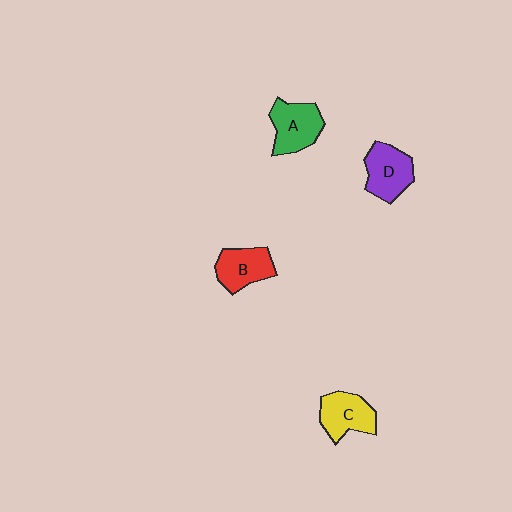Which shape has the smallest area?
Shape B (red).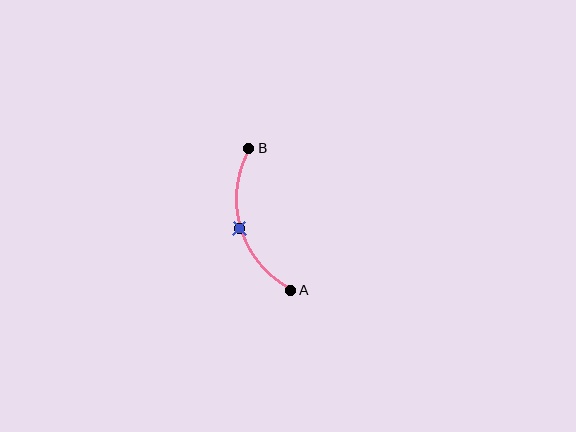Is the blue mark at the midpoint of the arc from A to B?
Yes. The blue mark lies on the arc at equal arc-length from both A and B — it is the arc midpoint.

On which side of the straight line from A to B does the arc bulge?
The arc bulges to the left of the straight line connecting A and B.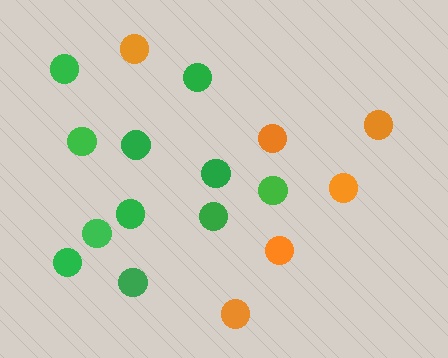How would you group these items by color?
There are 2 groups: one group of orange circles (6) and one group of green circles (11).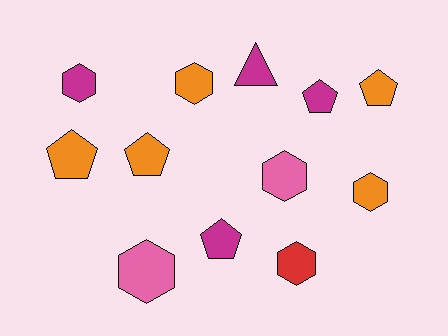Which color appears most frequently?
Orange, with 5 objects.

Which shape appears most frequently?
Hexagon, with 6 objects.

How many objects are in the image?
There are 12 objects.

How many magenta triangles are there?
There is 1 magenta triangle.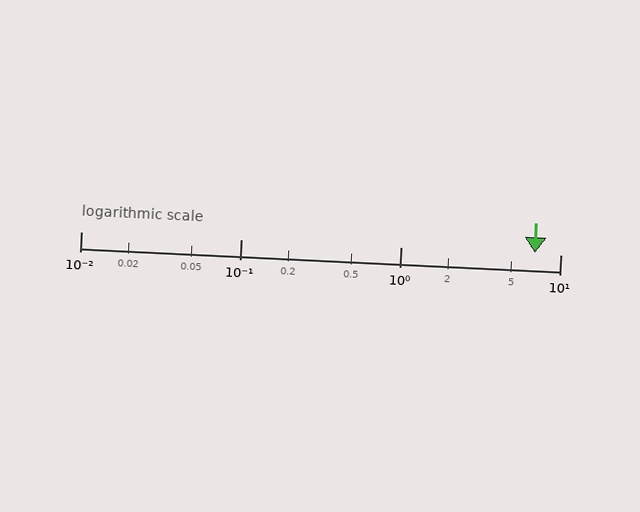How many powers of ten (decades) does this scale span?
The scale spans 3 decades, from 0.01 to 10.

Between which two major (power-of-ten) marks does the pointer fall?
The pointer is between 1 and 10.